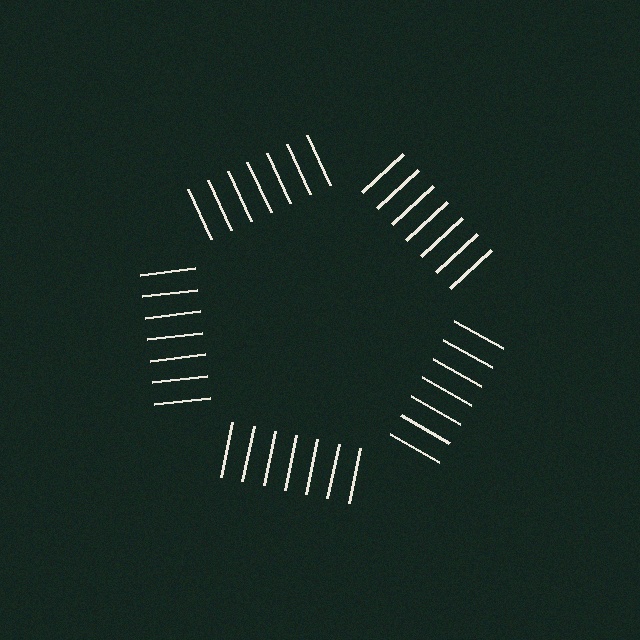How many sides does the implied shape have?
5 sides — the line-ends trace a pentagon.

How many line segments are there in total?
35 — 7 along each of the 5 edges.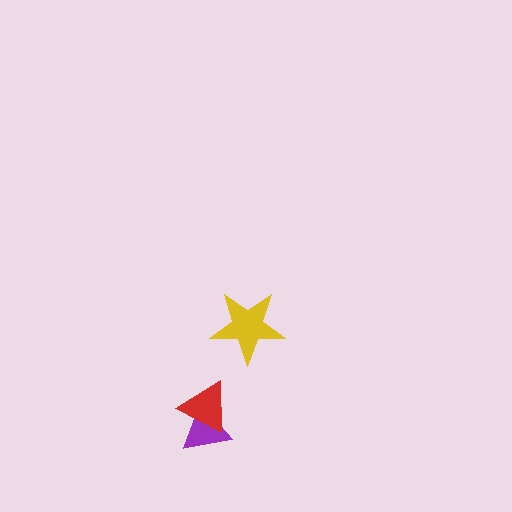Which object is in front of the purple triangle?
The red triangle is in front of the purple triangle.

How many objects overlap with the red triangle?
1 object overlaps with the red triangle.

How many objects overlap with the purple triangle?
1 object overlaps with the purple triangle.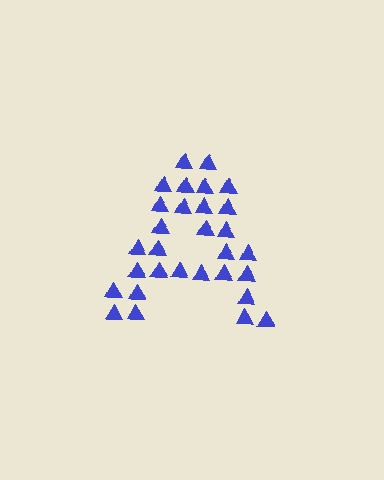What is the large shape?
The large shape is the letter A.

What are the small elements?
The small elements are triangles.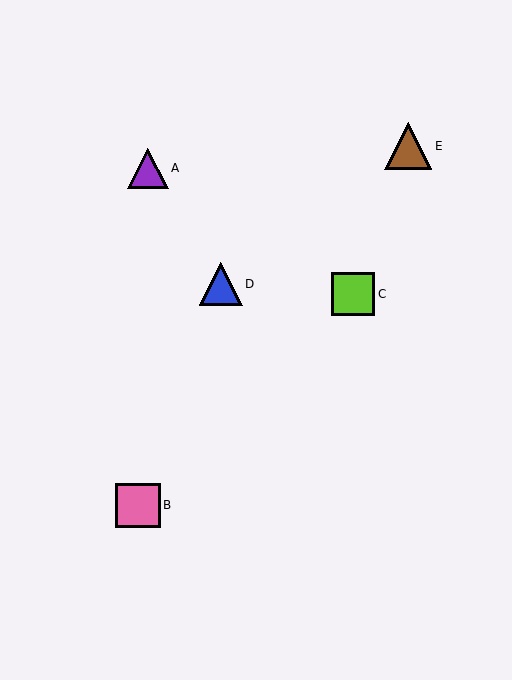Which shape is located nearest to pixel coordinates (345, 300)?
The lime square (labeled C) at (353, 294) is nearest to that location.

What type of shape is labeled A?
Shape A is a purple triangle.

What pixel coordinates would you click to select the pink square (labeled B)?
Click at (138, 505) to select the pink square B.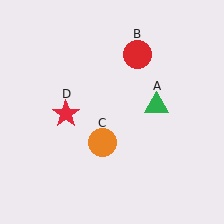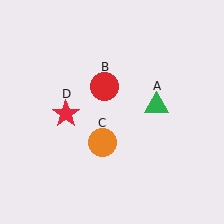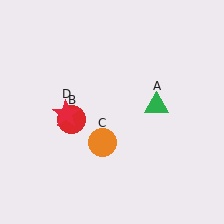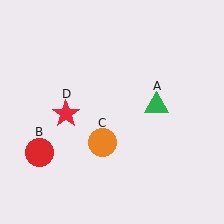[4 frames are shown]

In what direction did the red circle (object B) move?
The red circle (object B) moved down and to the left.